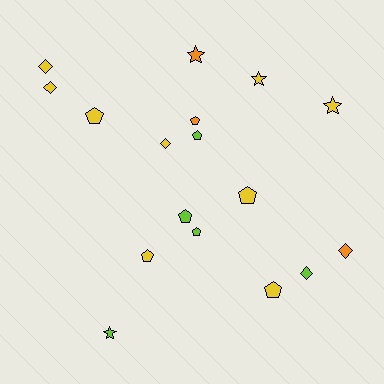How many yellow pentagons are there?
There are 4 yellow pentagons.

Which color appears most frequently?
Yellow, with 9 objects.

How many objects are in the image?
There are 17 objects.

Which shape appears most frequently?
Pentagon, with 8 objects.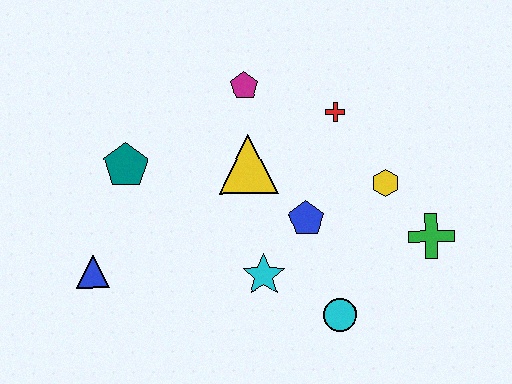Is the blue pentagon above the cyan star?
Yes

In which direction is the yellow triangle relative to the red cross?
The yellow triangle is to the left of the red cross.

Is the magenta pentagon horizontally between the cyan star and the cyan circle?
No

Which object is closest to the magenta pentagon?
The yellow triangle is closest to the magenta pentagon.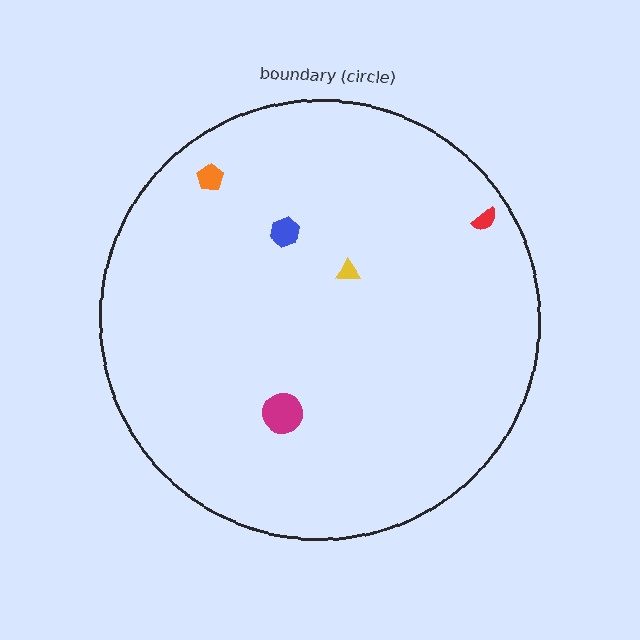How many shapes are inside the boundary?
5 inside, 0 outside.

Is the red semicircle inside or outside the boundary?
Inside.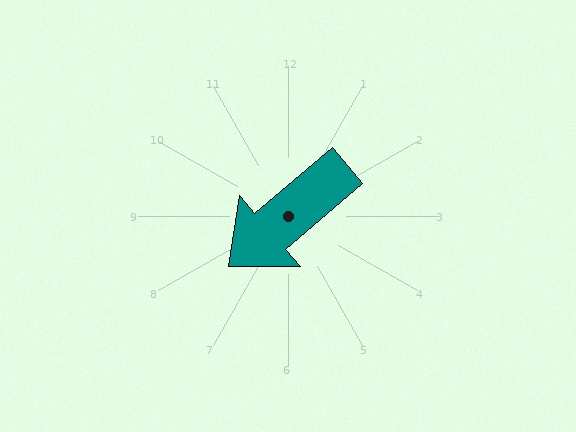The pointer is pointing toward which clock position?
Roughly 8 o'clock.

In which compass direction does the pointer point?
Southwest.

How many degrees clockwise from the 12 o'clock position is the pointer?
Approximately 230 degrees.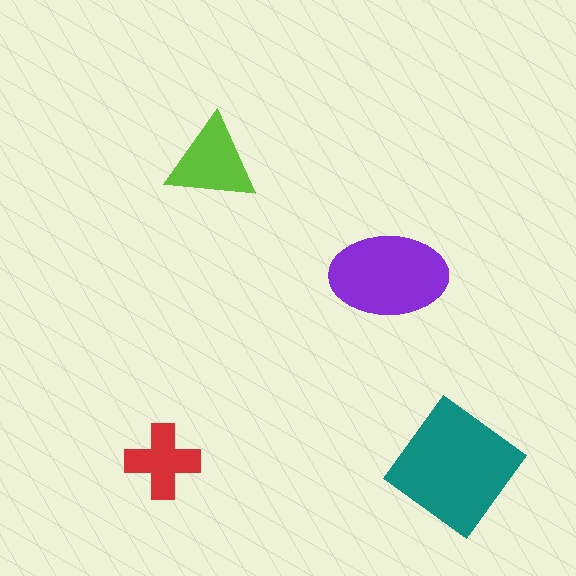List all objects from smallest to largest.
The red cross, the lime triangle, the purple ellipse, the teal diamond.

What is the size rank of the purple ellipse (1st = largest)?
2nd.